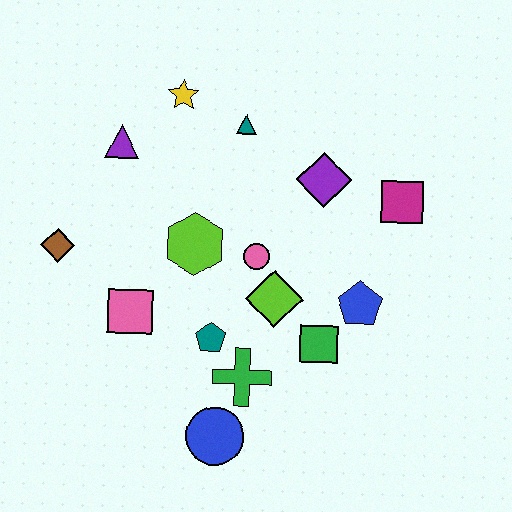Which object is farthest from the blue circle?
The yellow star is farthest from the blue circle.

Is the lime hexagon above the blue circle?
Yes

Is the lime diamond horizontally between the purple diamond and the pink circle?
Yes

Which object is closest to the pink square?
The teal pentagon is closest to the pink square.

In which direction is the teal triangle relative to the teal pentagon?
The teal triangle is above the teal pentagon.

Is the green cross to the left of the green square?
Yes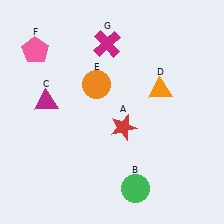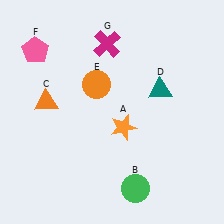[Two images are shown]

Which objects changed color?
A changed from red to orange. C changed from magenta to orange. D changed from orange to teal.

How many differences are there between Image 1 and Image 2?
There are 3 differences between the two images.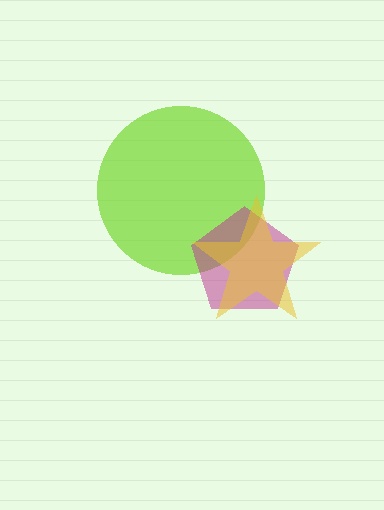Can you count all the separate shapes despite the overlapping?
Yes, there are 3 separate shapes.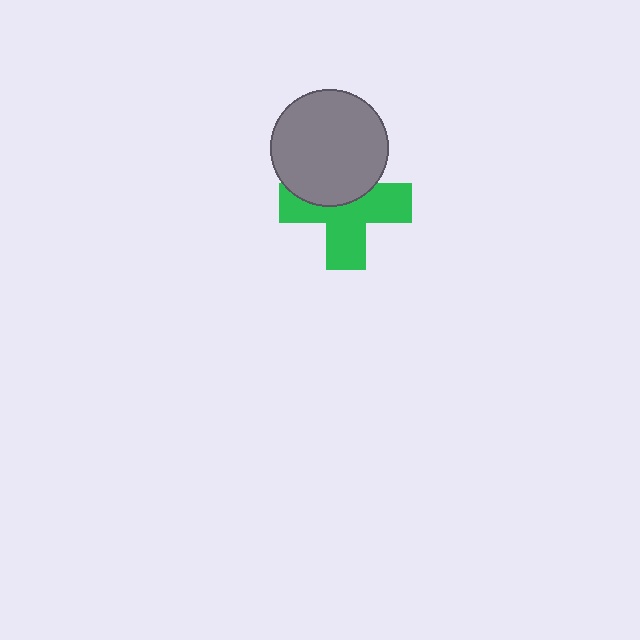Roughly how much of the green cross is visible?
About half of it is visible (roughly 62%).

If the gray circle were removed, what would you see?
You would see the complete green cross.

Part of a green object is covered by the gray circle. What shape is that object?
It is a cross.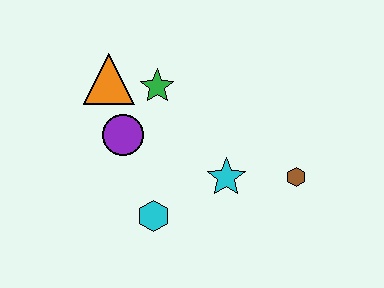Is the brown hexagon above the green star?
No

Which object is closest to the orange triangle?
The green star is closest to the orange triangle.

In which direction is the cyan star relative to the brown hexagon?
The cyan star is to the left of the brown hexagon.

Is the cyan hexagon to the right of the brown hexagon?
No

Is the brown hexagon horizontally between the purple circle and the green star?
No